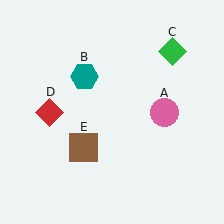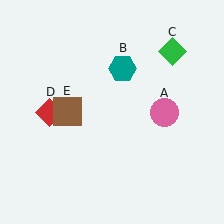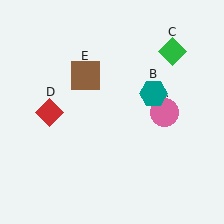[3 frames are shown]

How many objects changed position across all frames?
2 objects changed position: teal hexagon (object B), brown square (object E).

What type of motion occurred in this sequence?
The teal hexagon (object B), brown square (object E) rotated clockwise around the center of the scene.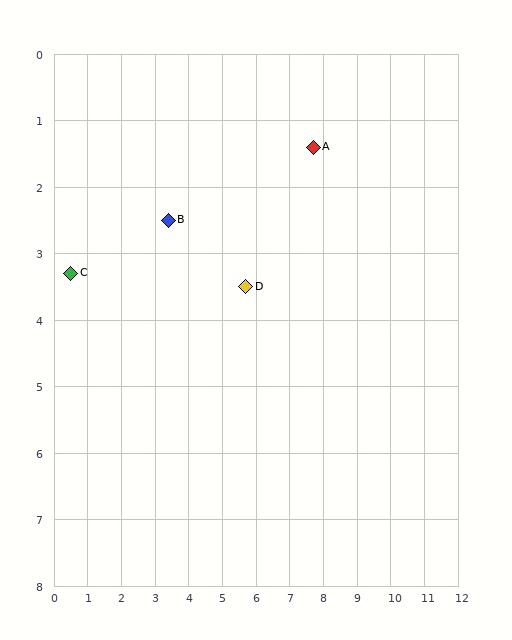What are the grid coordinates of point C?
Point C is at approximately (0.5, 3.3).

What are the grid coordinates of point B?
Point B is at approximately (3.4, 2.5).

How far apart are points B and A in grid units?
Points B and A are about 4.4 grid units apart.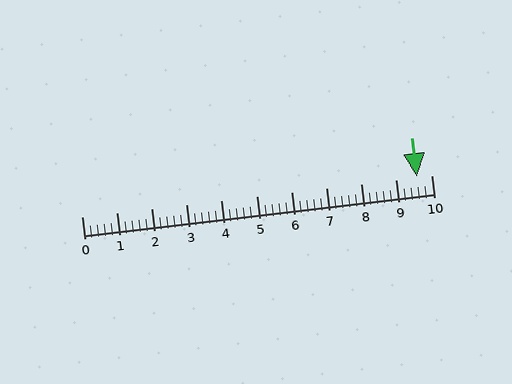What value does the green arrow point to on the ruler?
The green arrow points to approximately 9.6.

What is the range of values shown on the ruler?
The ruler shows values from 0 to 10.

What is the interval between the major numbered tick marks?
The major tick marks are spaced 1 units apart.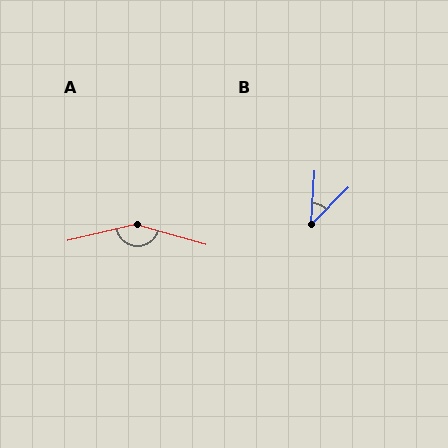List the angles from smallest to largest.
B (41°), A (151°).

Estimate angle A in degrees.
Approximately 151 degrees.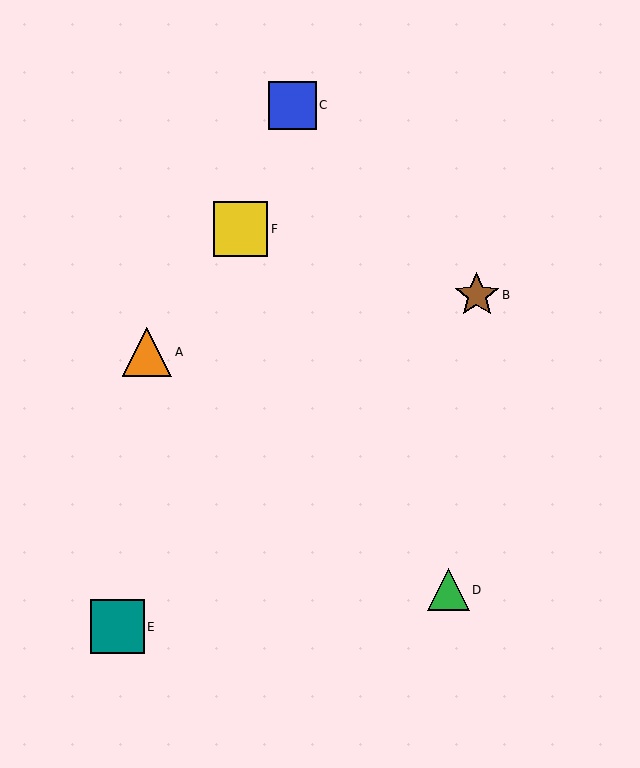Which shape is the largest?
The yellow square (labeled F) is the largest.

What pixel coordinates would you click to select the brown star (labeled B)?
Click at (477, 295) to select the brown star B.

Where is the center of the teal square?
The center of the teal square is at (117, 627).